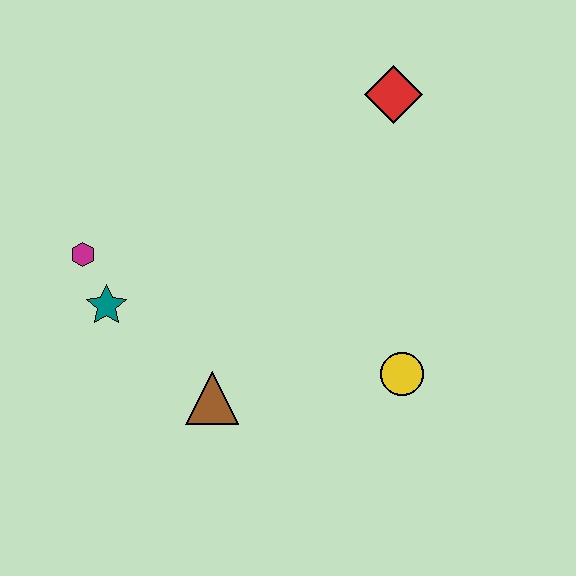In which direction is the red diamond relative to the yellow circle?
The red diamond is above the yellow circle.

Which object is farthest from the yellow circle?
The magenta hexagon is farthest from the yellow circle.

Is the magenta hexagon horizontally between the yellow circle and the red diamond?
No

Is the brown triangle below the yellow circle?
Yes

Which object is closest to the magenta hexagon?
The teal star is closest to the magenta hexagon.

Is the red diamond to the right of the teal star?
Yes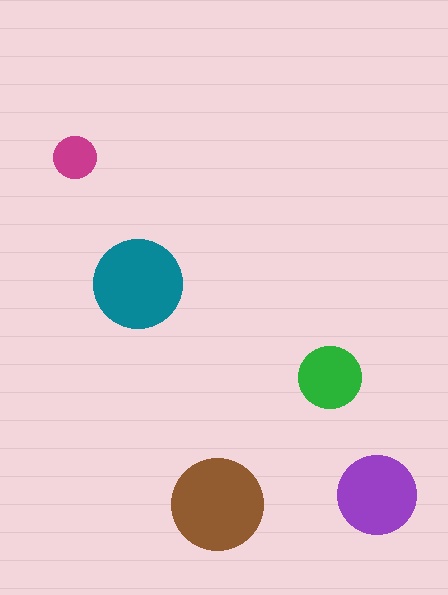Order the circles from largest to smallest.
the brown one, the teal one, the purple one, the green one, the magenta one.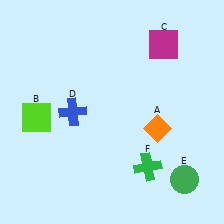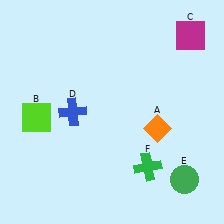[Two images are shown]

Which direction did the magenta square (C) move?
The magenta square (C) moved right.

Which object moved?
The magenta square (C) moved right.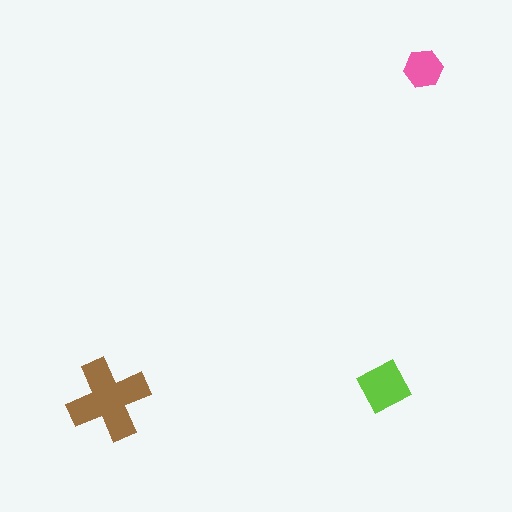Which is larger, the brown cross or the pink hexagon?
The brown cross.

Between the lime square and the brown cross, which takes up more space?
The brown cross.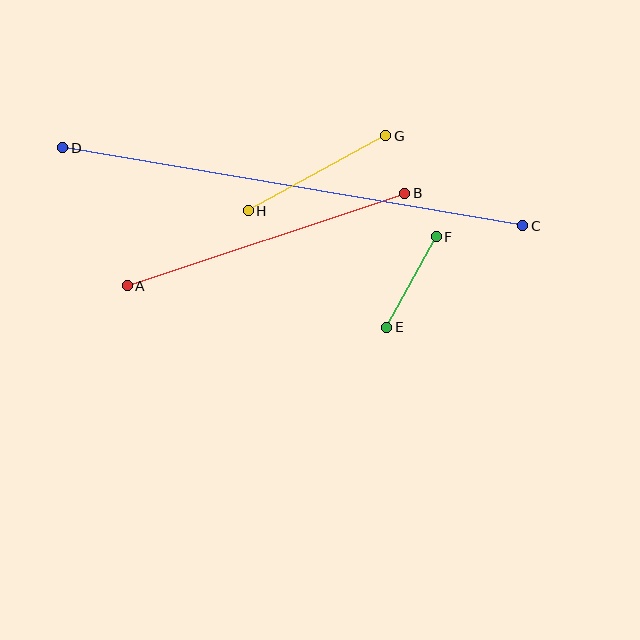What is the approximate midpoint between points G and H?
The midpoint is at approximately (317, 173) pixels.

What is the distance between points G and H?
The distance is approximately 157 pixels.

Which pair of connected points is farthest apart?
Points C and D are farthest apart.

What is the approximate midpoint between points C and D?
The midpoint is at approximately (293, 187) pixels.